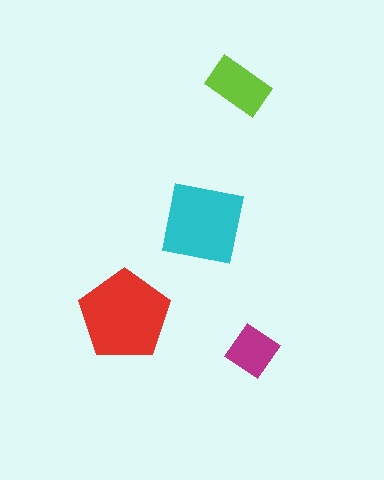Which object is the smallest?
The magenta diamond.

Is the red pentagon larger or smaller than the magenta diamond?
Larger.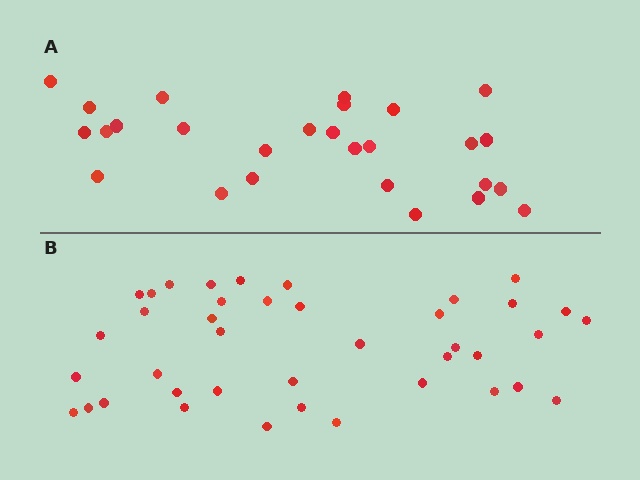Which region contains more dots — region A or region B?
Region B (the bottom region) has more dots.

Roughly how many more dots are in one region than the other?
Region B has approximately 15 more dots than region A.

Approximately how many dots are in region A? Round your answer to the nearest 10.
About 30 dots. (The exact count is 27, which rounds to 30.)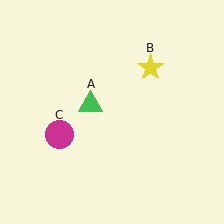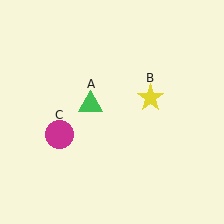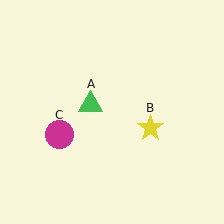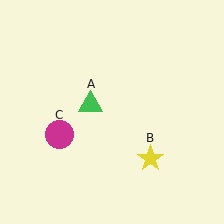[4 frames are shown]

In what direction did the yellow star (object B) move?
The yellow star (object B) moved down.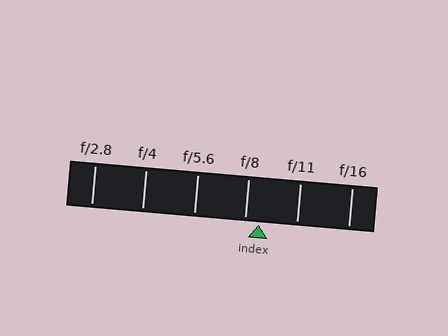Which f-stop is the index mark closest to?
The index mark is closest to f/8.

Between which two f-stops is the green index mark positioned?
The index mark is between f/8 and f/11.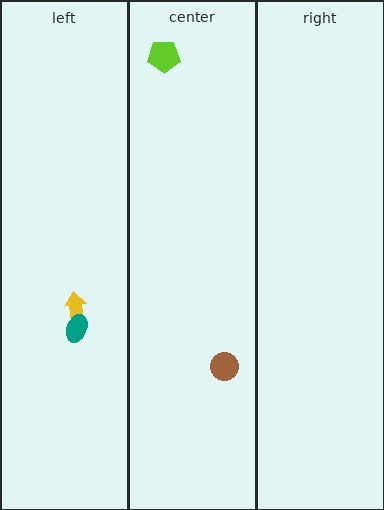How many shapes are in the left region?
2.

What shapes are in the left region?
The yellow arrow, the teal ellipse.